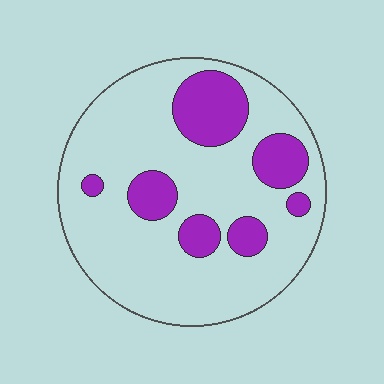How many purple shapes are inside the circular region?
7.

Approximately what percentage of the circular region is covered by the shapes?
Approximately 20%.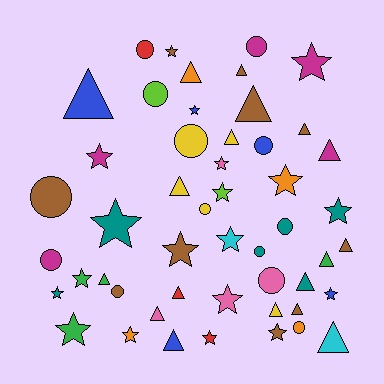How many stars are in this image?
There are 19 stars.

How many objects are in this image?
There are 50 objects.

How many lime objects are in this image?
There are 2 lime objects.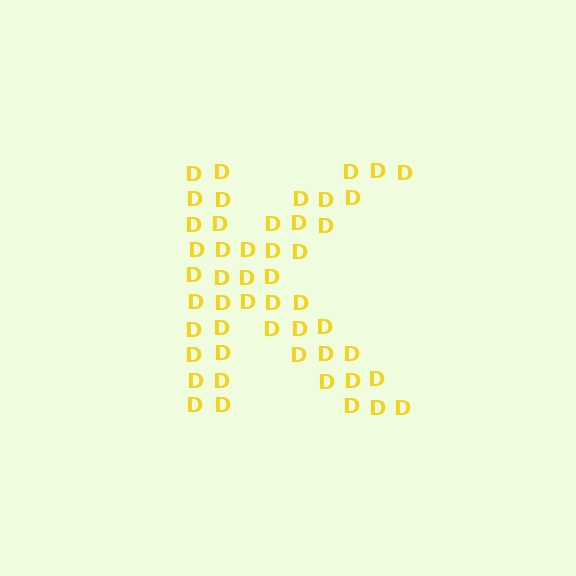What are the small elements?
The small elements are letter D's.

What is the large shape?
The large shape is the letter K.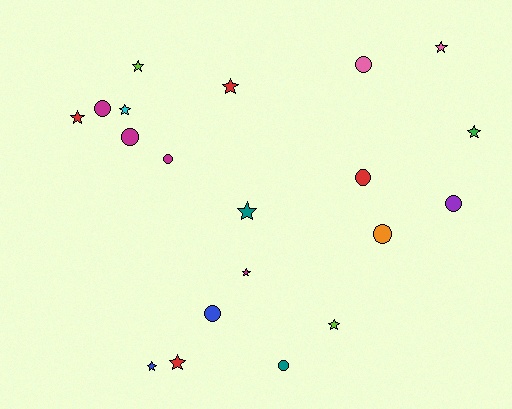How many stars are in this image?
There are 11 stars.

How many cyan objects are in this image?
There is 1 cyan object.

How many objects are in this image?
There are 20 objects.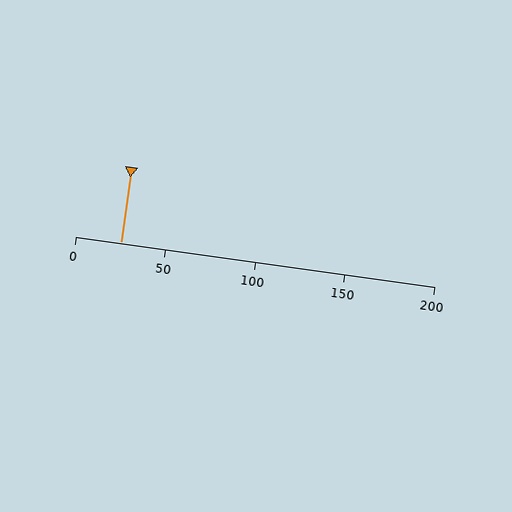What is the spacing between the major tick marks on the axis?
The major ticks are spaced 50 apart.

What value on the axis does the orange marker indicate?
The marker indicates approximately 25.